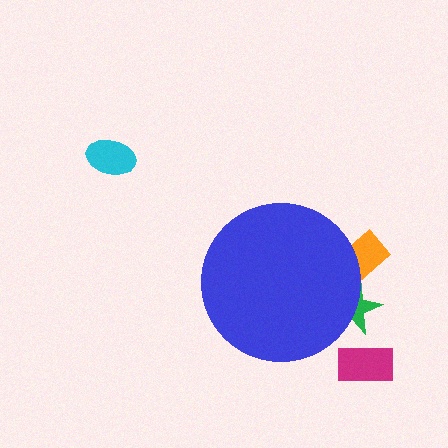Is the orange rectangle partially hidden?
Yes, the orange rectangle is partially hidden behind the blue circle.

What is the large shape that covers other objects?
A blue circle.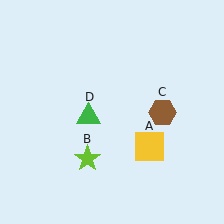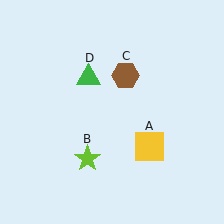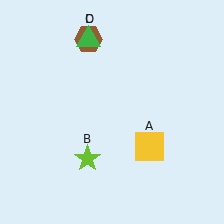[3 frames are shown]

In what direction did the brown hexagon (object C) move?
The brown hexagon (object C) moved up and to the left.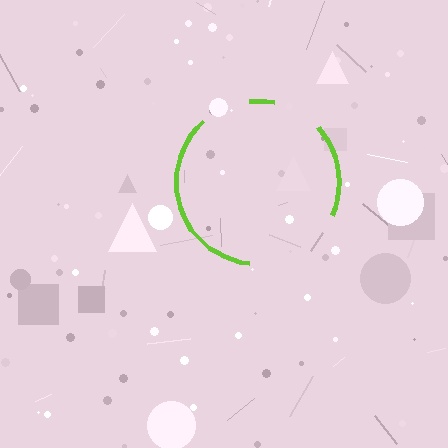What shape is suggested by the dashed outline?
The dashed outline suggests a circle.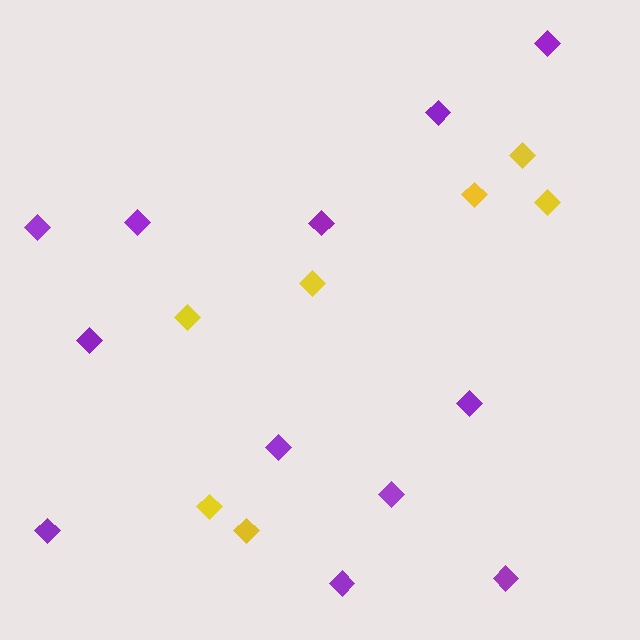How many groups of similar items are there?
There are 2 groups: one group of purple diamonds (12) and one group of yellow diamonds (7).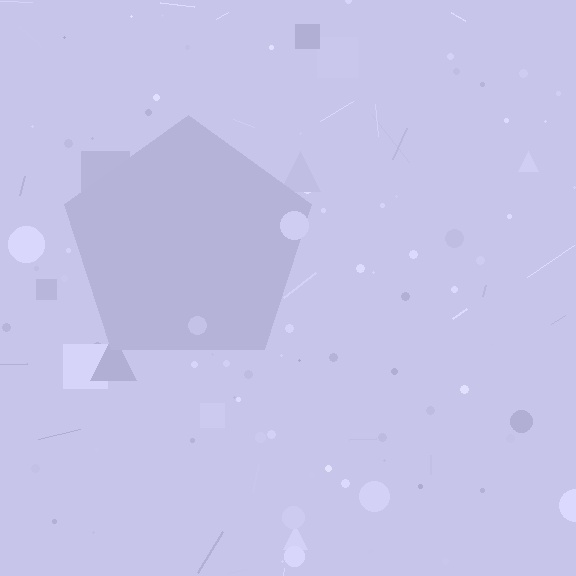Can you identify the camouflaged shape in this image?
The camouflaged shape is a pentagon.